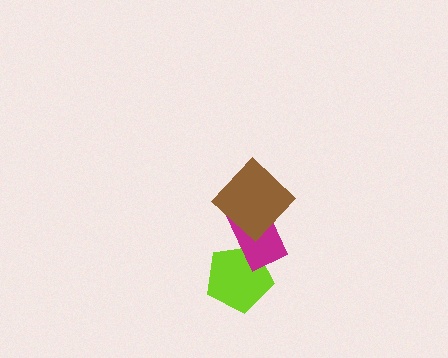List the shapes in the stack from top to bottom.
From top to bottom: the brown diamond, the magenta rectangle, the lime pentagon.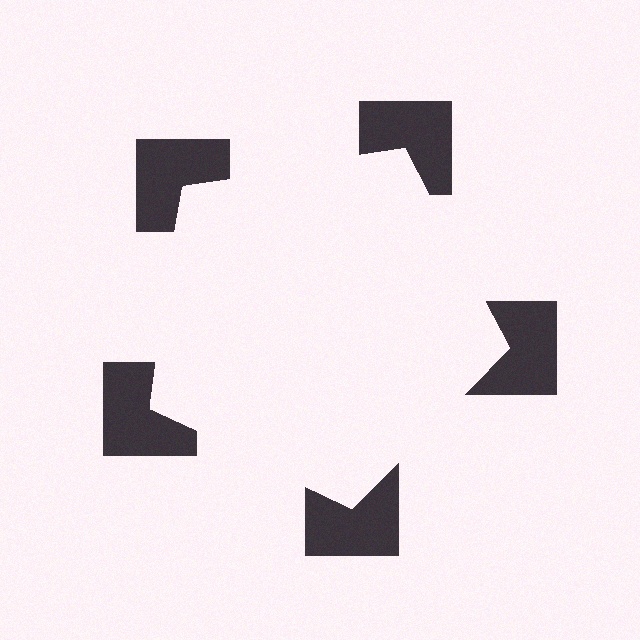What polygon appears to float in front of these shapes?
An illusory pentagon — its edges are inferred from the aligned wedge cuts in the notched squares, not physically drawn.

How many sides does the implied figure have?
5 sides.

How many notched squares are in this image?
There are 5 — one at each vertex of the illusory pentagon.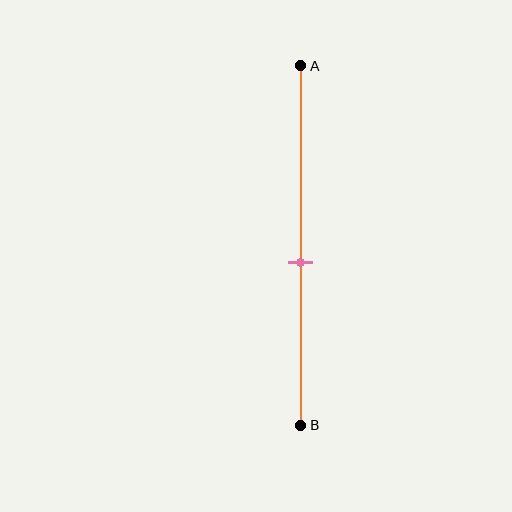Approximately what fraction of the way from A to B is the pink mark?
The pink mark is approximately 55% of the way from A to B.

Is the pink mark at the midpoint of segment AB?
No, the mark is at about 55% from A, not at the 50% midpoint.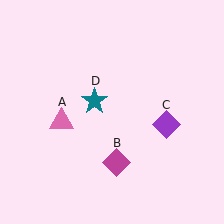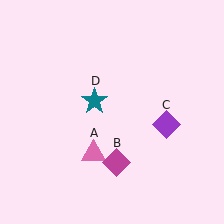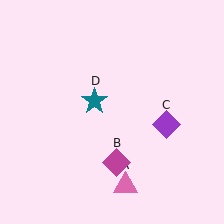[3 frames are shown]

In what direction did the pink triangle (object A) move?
The pink triangle (object A) moved down and to the right.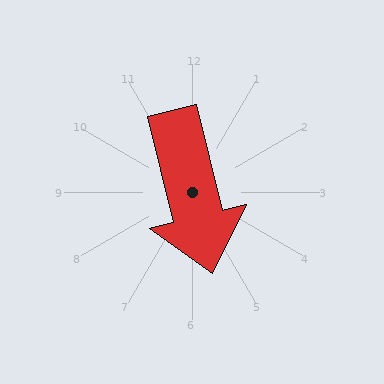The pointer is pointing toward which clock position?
Roughly 6 o'clock.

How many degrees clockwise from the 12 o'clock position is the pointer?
Approximately 166 degrees.